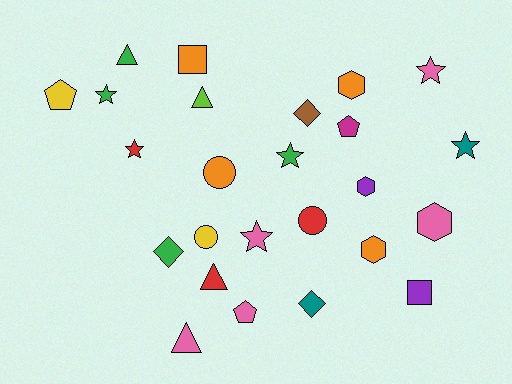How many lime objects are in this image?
There is 1 lime object.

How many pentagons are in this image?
There are 3 pentagons.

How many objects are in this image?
There are 25 objects.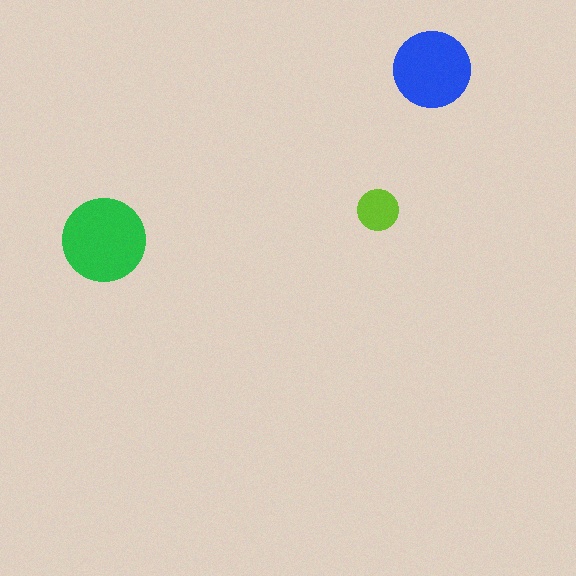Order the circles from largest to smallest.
the green one, the blue one, the lime one.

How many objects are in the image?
There are 3 objects in the image.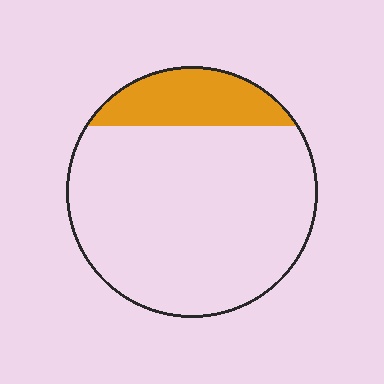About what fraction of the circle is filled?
About one sixth (1/6).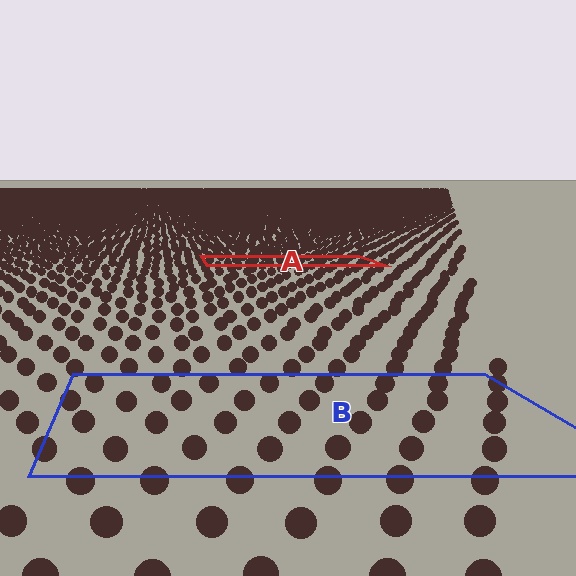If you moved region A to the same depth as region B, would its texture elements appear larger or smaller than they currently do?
They would appear larger. At a closer depth, the same texture elements are projected at a bigger on-screen size.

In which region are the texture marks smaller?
The texture marks are smaller in region A, because it is farther away.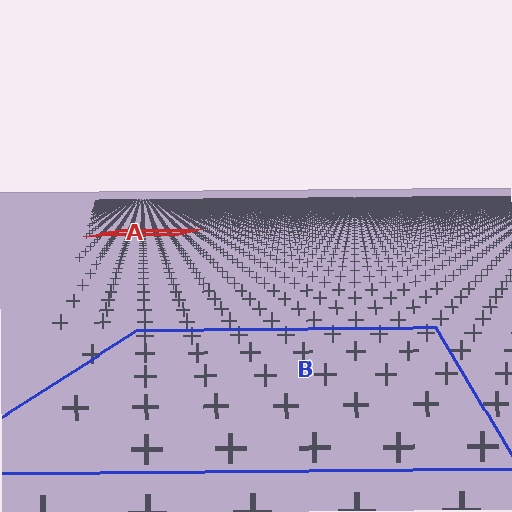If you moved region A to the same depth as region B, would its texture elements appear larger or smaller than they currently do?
They would appear larger. At a closer depth, the same texture elements are projected at a bigger on-screen size.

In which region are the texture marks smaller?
The texture marks are smaller in region A, because it is farther away.